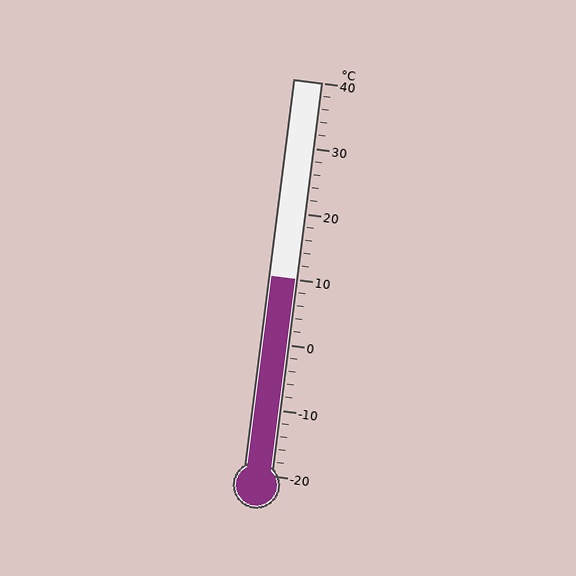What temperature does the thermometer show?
The thermometer shows approximately 10°C.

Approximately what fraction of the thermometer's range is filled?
The thermometer is filled to approximately 50% of its range.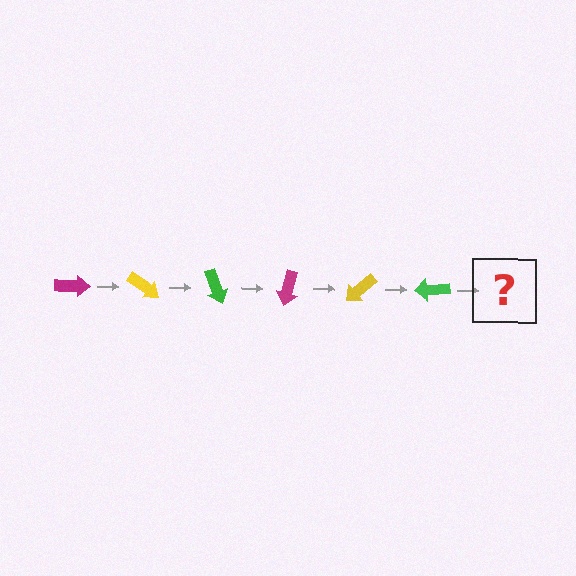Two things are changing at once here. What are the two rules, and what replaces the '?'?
The two rules are that it rotates 35 degrees each step and the color cycles through magenta, yellow, and green. The '?' should be a magenta arrow, rotated 210 degrees from the start.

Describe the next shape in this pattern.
It should be a magenta arrow, rotated 210 degrees from the start.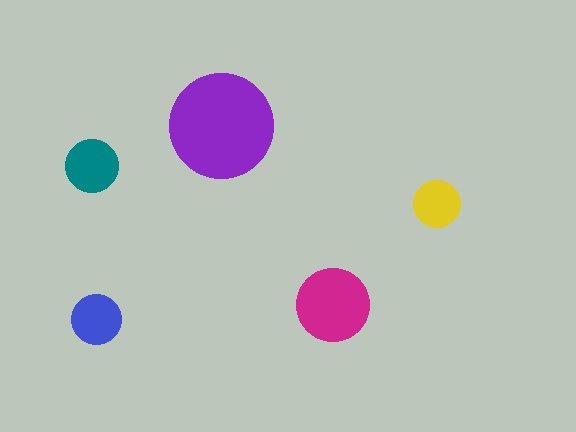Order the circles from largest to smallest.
the purple one, the magenta one, the teal one, the blue one, the yellow one.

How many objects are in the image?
There are 5 objects in the image.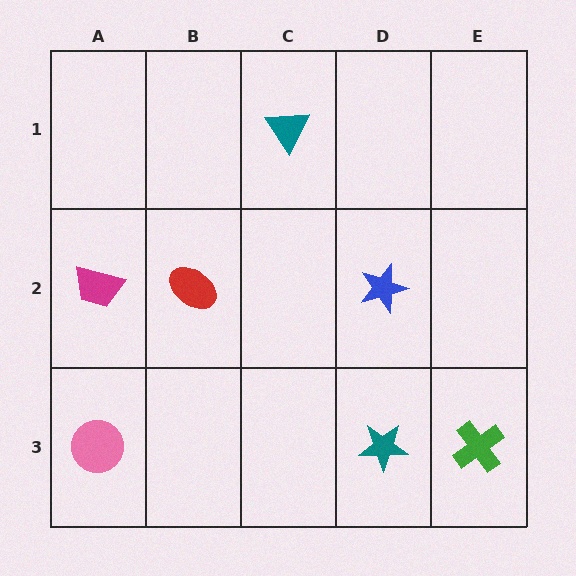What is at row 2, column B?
A red ellipse.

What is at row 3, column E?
A green cross.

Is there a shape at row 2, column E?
No, that cell is empty.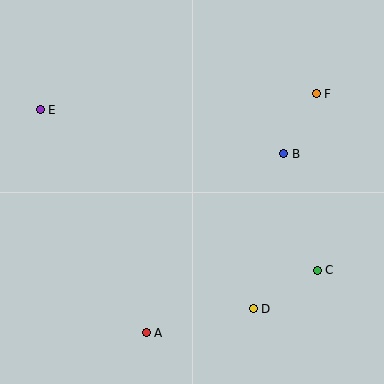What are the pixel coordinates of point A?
Point A is at (146, 333).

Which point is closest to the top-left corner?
Point E is closest to the top-left corner.